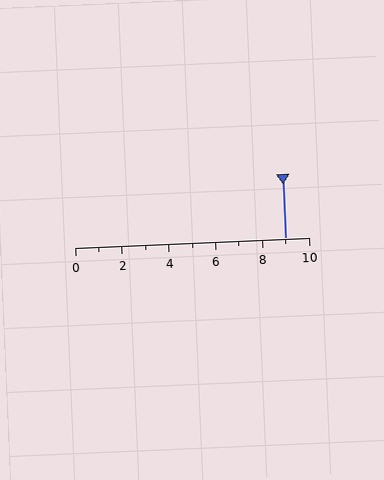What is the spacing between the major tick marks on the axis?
The major ticks are spaced 2 apart.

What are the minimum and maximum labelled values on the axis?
The axis runs from 0 to 10.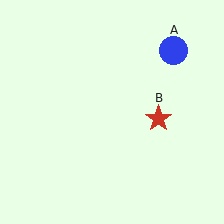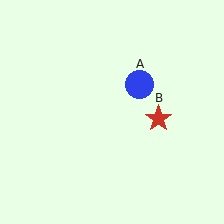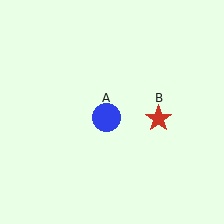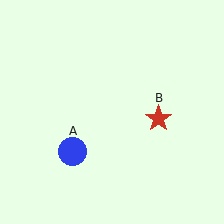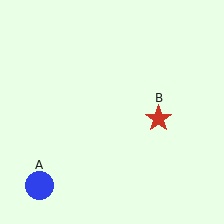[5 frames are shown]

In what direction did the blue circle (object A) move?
The blue circle (object A) moved down and to the left.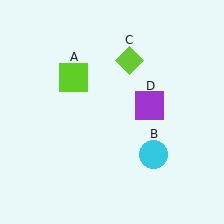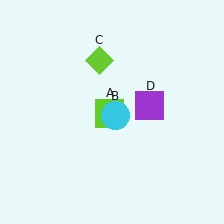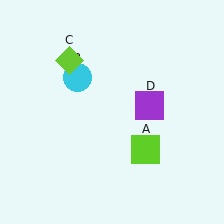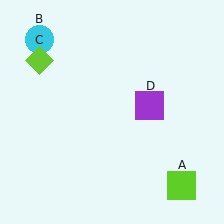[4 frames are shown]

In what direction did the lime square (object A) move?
The lime square (object A) moved down and to the right.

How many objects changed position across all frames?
3 objects changed position: lime square (object A), cyan circle (object B), lime diamond (object C).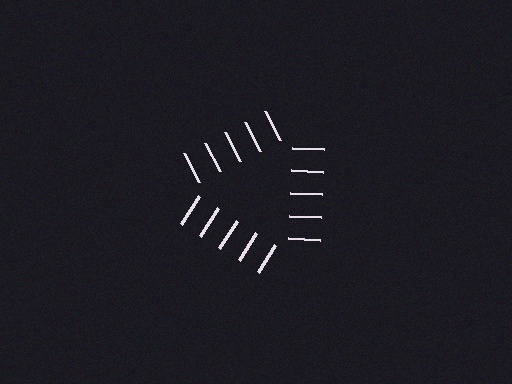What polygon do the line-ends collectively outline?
An illusory triangle — the line segments terminate on its edges but no continuous stroke is drawn.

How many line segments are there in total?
15 — 5 along each of the 3 edges.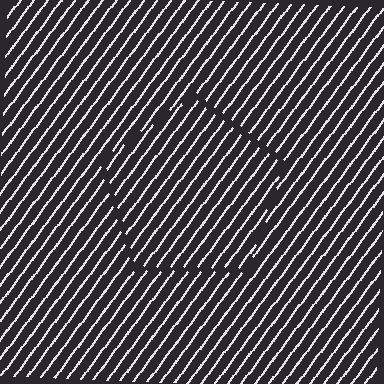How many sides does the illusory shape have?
5 sides — the line-ends trace a pentagon.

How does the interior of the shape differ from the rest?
The interior of the shape contains the same grating, shifted by half a period — the contour is defined by the phase discontinuity where line-ends from the inner and outer gratings abut.